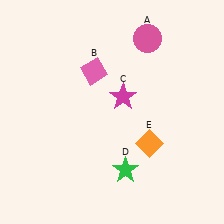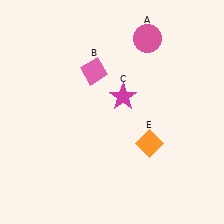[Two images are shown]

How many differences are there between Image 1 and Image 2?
There is 1 difference between the two images.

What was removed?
The green star (D) was removed in Image 2.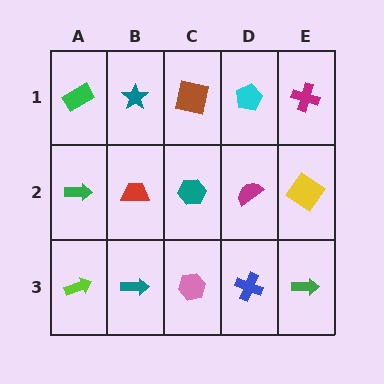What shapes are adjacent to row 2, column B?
A teal star (row 1, column B), a teal arrow (row 3, column B), a green arrow (row 2, column A), a teal hexagon (row 2, column C).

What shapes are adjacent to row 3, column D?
A magenta semicircle (row 2, column D), a pink hexagon (row 3, column C), a green arrow (row 3, column E).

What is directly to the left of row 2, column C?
A red trapezoid.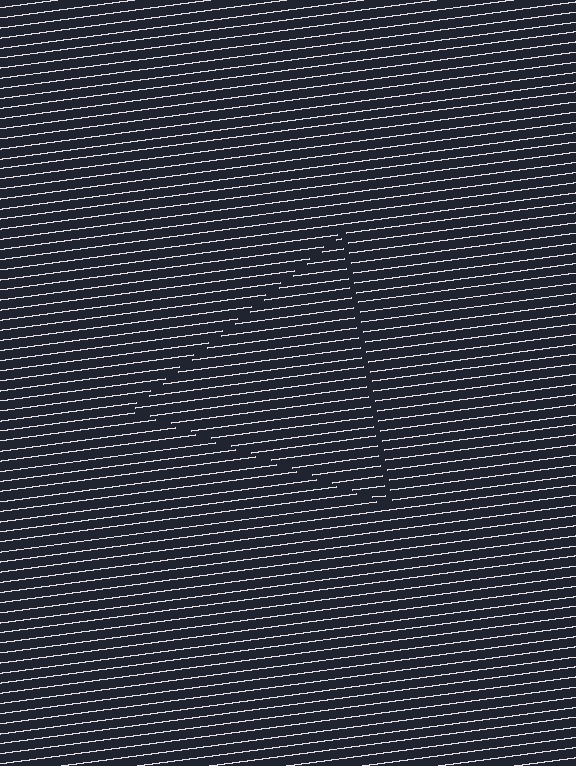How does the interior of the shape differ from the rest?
The interior of the shape contains the same grating, shifted by half a period — the contour is defined by the phase discontinuity where line-ends from the inner and outer gratings abut.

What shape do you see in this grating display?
An illusory triangle. The interior of the shape contains the same grating, shifted by half a period — the contour is defined by the phase discontinuity where line-ends from the inner and outer gratings abut.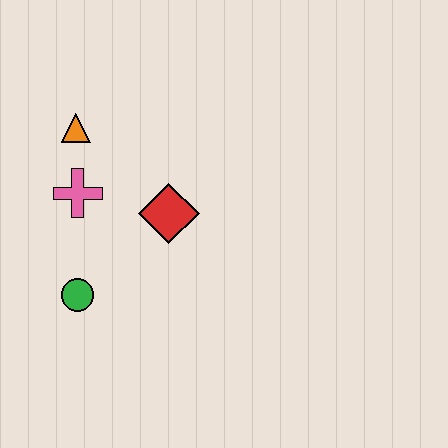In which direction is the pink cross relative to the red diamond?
The pink cross is to the left of the red diamond.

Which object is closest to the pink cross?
The orange triangle is closest to the pink cross.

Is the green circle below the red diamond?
Yes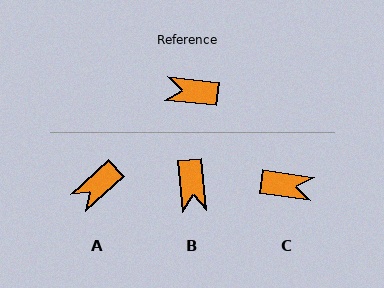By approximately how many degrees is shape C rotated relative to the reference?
Approximately 177 degrees counter-clockwise.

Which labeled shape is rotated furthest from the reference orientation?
C, about 177 degrees away.